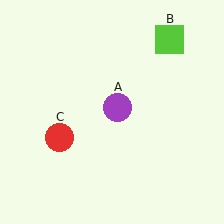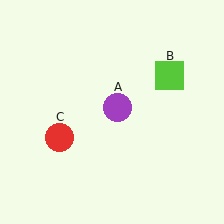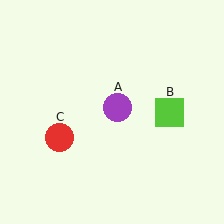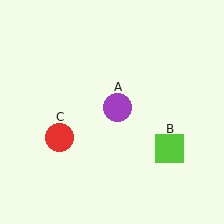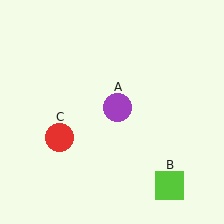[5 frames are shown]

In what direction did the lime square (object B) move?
The lime square (object B) moved down.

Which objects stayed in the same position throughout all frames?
Purple circle (object A) and red circle (object C) remained stationary.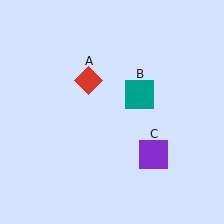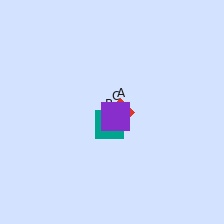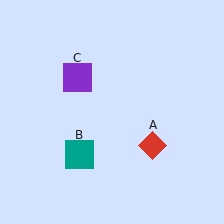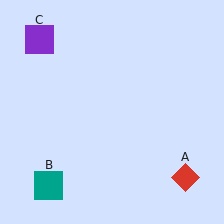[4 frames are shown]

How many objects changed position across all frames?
3 objects changed position: red diamond (object A), teal square (object B), purple square (object C).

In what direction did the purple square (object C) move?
The purple square (object C) moved up and to the left.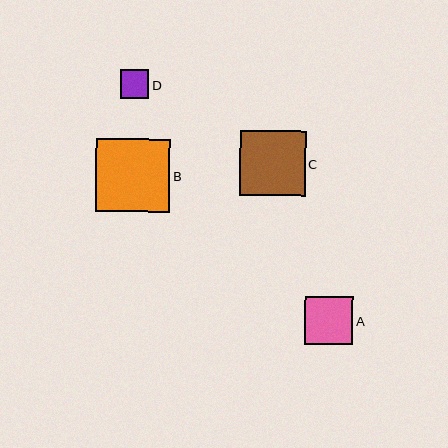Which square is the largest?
Square B is the largest with a size of approximately 74 pixels.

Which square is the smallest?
Square D is the smallest with a size of approximately 28 pixels.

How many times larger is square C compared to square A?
Square C is approximately 1.3 times the size of square A.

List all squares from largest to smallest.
From largest to smallest: B, C, A, D.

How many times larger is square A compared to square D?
Square A is approximately 1.7 times the size of square D.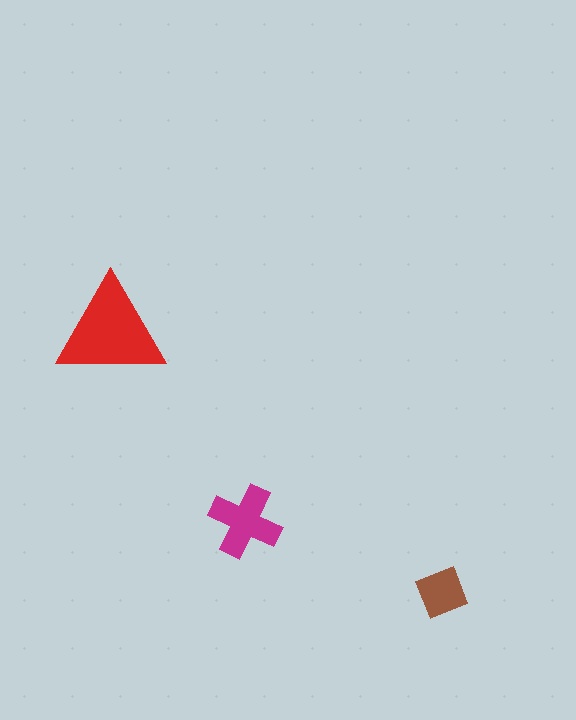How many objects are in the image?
There are 3 objects in the image.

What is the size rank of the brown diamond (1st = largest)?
3rd.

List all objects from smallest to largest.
The brown diamond, the magenta cross, the red triangle.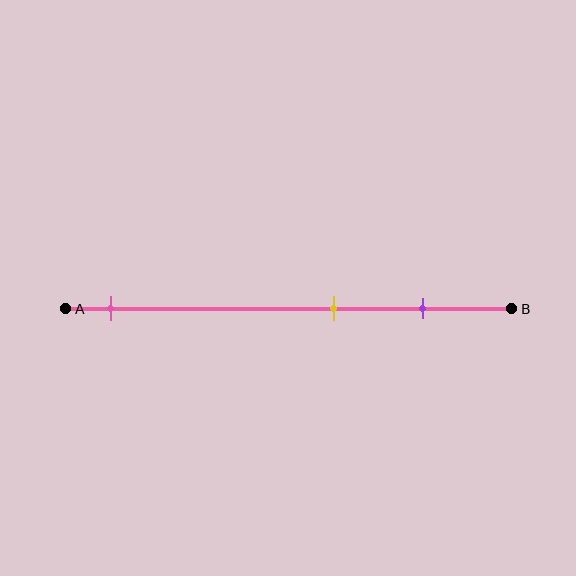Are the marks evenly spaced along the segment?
No, the marks are not evenly spaced.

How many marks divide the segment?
There are 3 marks dividing the segment.